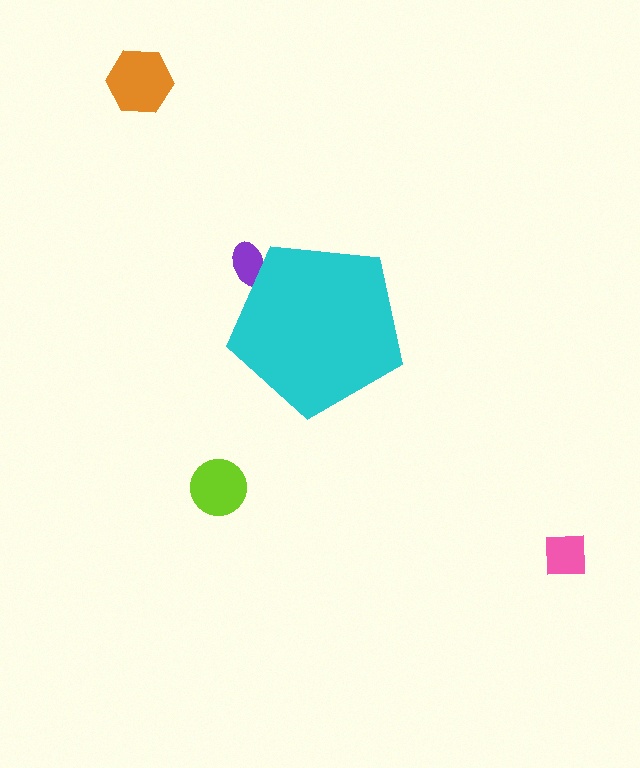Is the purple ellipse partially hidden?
Yes, the purple ellipse is partially hidden behind the cyan pentagon.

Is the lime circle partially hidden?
No, the lime circle is fully visible.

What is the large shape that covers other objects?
A cyan pentagon.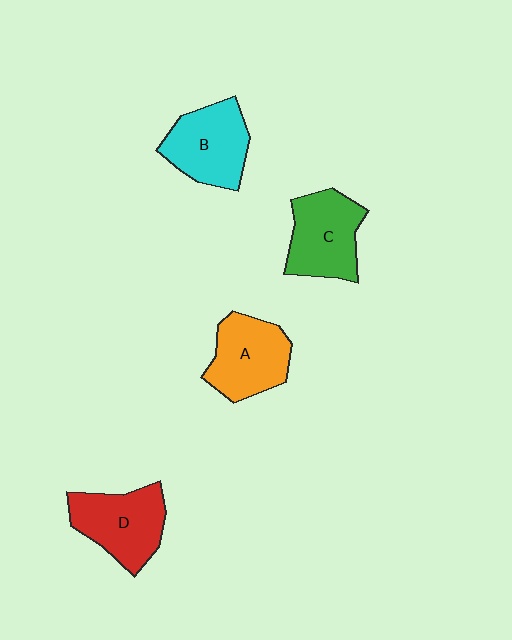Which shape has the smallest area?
Shape A (orange).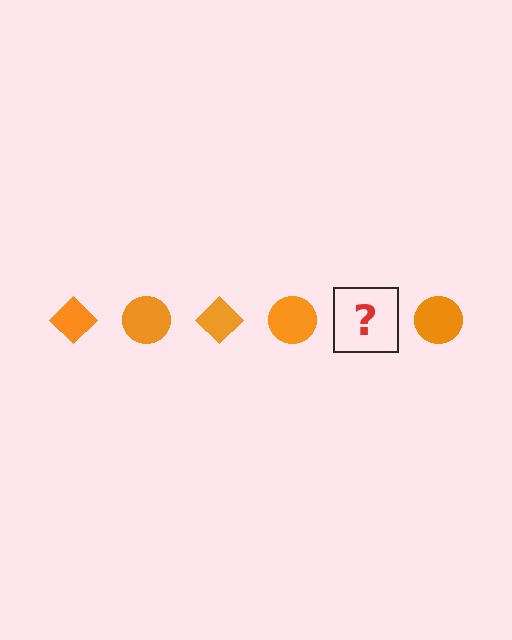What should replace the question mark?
The question mark should be replaced with an orange diamond.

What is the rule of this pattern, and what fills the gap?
The rule is that the pattern cycles through diamond, circle shapes in orange. The gap should be filled with an orange diamond.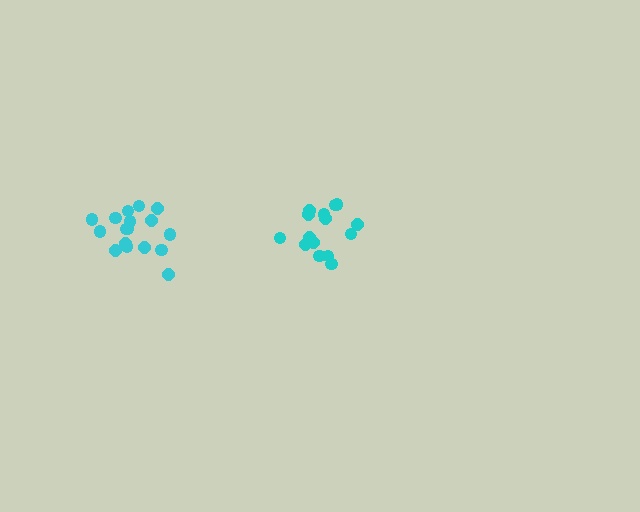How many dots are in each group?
Group 1: 17 dots, Group 2: 15 dots (32 total).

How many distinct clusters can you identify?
There are 2 distinct clusters.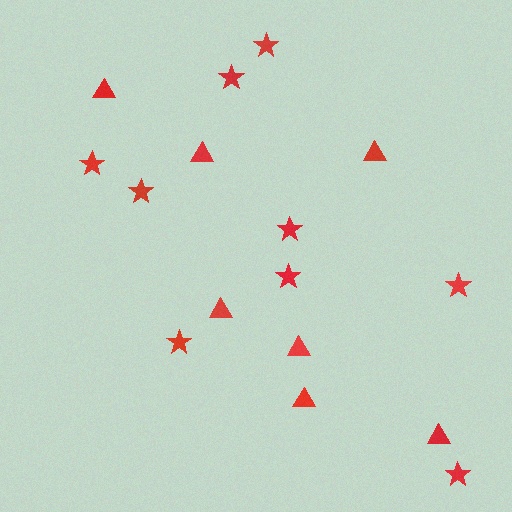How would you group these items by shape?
There are 2 groups: one group of stars (9) and one group of triangles (7).